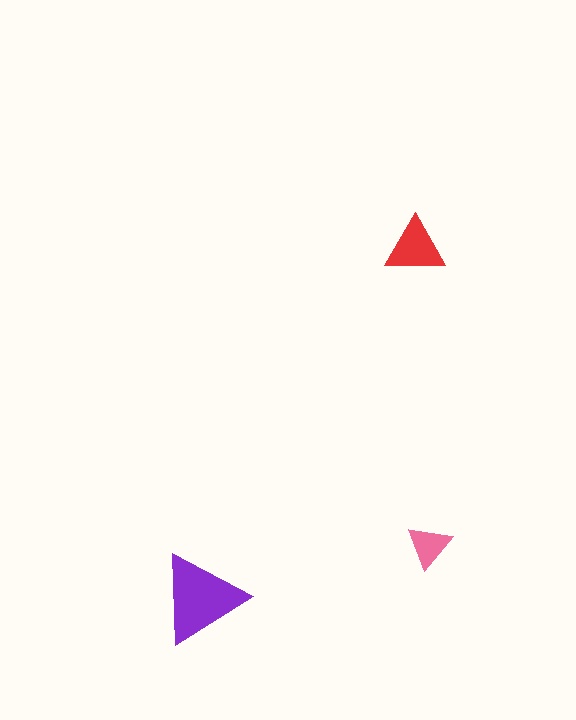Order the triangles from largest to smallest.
the purple one, the red one, the pink one.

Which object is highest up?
The red triangle is topmost.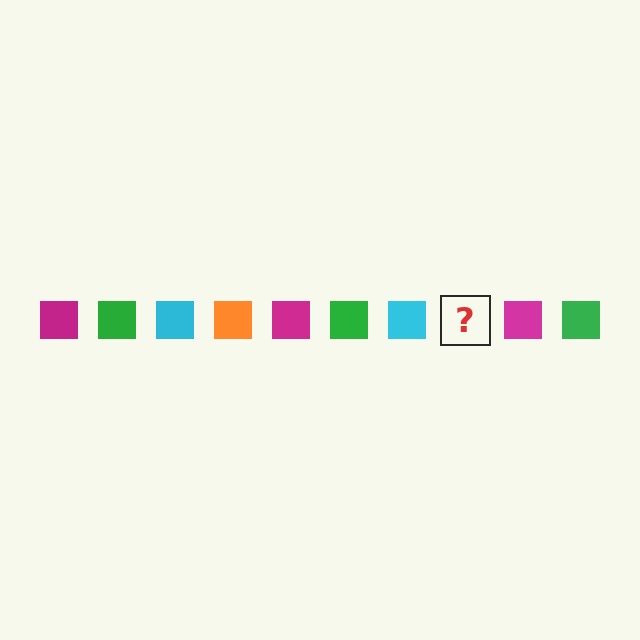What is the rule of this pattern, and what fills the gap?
The rule is that the pattern cycles through magenta, green, cyan, orange squares. The gap should be filled with an orange square.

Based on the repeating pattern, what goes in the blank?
The blank should be an orange square.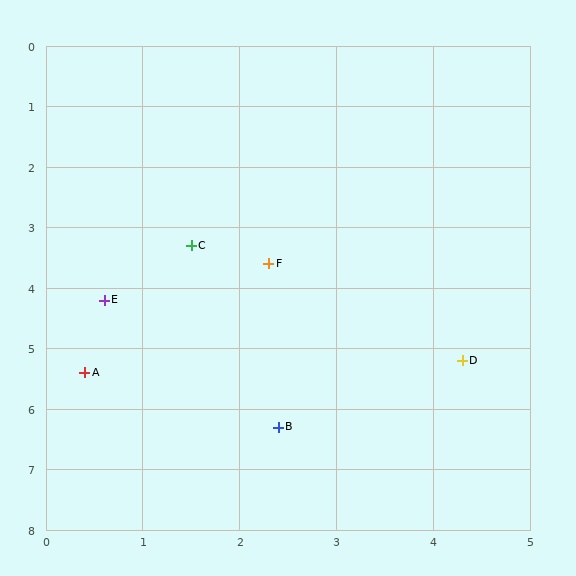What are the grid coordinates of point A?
Point A is at approximately (0.4, 5.4).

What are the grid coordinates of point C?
Point C is at approximately (1.5, 3.3).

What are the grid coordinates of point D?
Point D is at approximately (4.3, 5.2).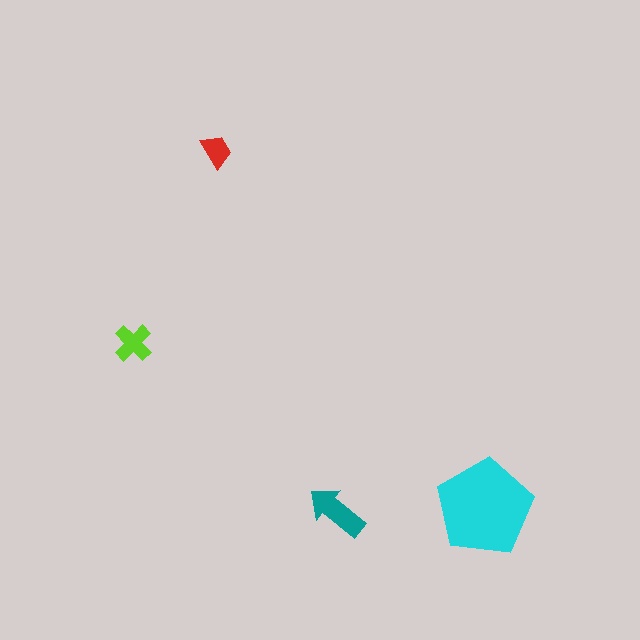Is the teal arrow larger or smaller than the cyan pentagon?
Smaller.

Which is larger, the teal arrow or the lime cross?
The teal arrow.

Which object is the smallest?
The red trapezoid.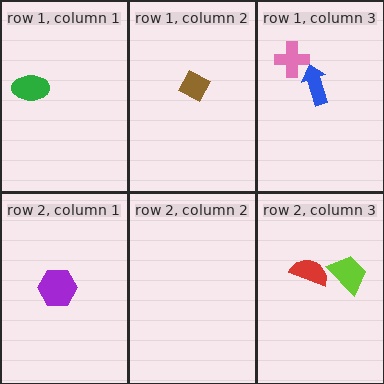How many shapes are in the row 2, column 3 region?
2.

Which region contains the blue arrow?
The row 1, column 3 region.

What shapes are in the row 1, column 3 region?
The pink cross, the blue arrow.